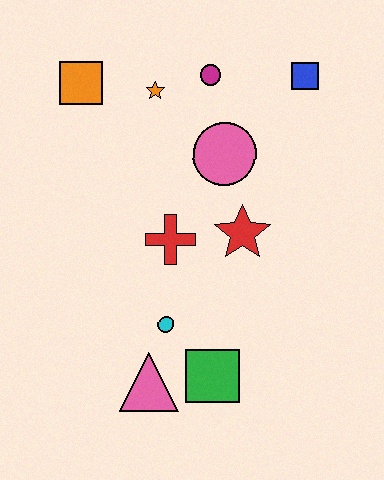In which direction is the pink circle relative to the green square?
The pink circle is above the green square.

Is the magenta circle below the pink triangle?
No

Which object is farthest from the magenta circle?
The pink triangle is farthest from the magenta circle.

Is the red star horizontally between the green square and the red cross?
No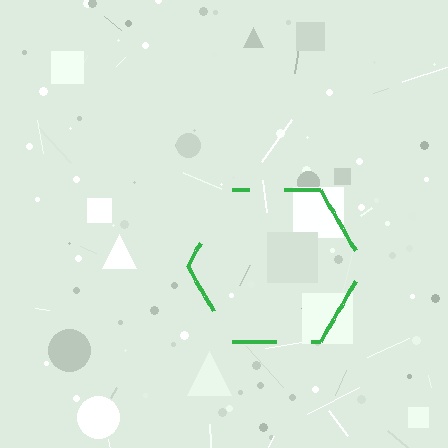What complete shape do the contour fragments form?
The contour fragments form a hexagon.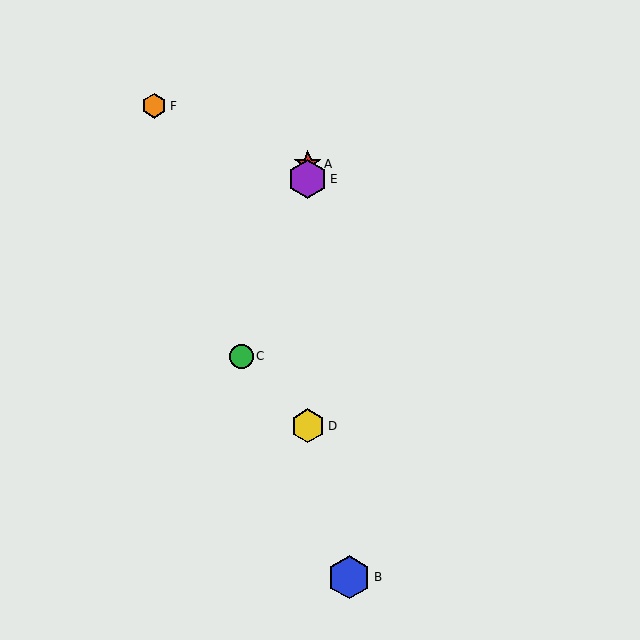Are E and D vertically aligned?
Yes, both are at x≈308.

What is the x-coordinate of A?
Object A is at x≈308.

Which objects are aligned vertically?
Objects A, D, E are aligned vertically.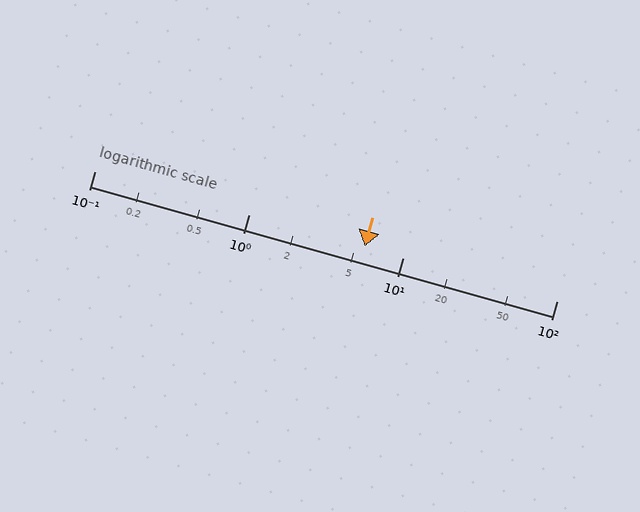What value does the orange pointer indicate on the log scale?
The pointer indicates approximately 5.7.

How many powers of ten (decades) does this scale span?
The scale spans 3 decades, from 0.1 to 100.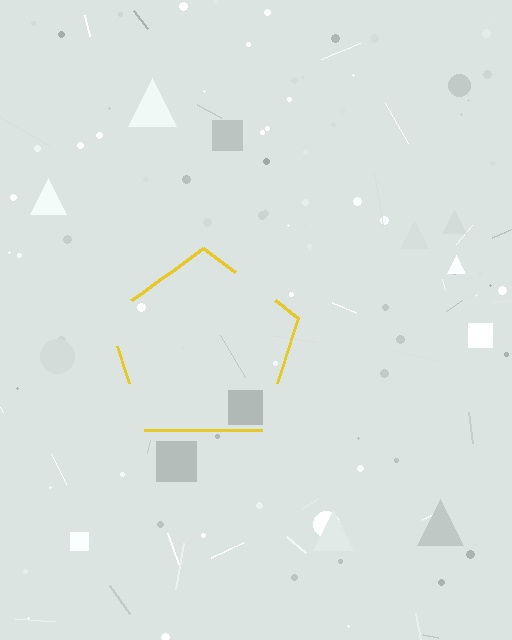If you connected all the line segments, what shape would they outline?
They would outline a pentagon.